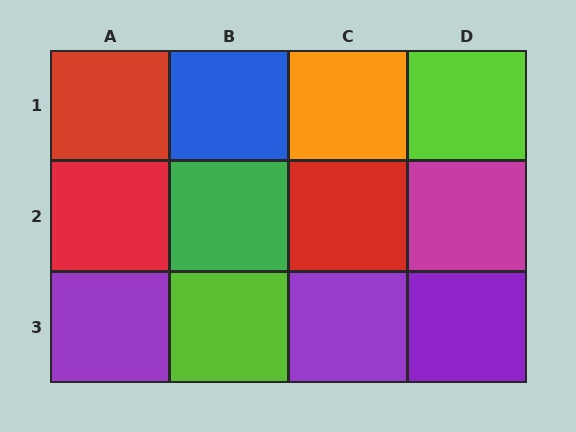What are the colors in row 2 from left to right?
Red, green, red, magenta.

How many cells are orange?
1 cell is orange.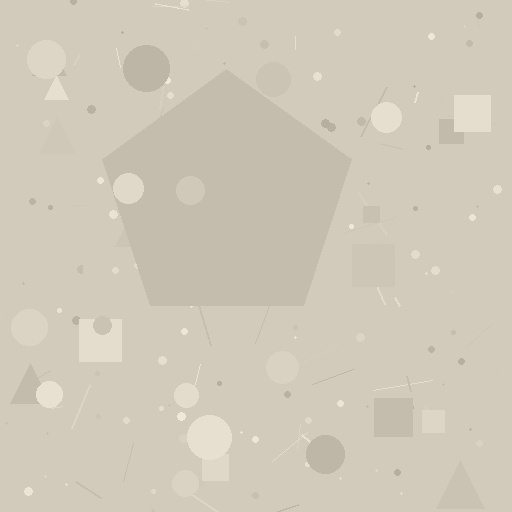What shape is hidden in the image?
A pentagon is hidden in the image.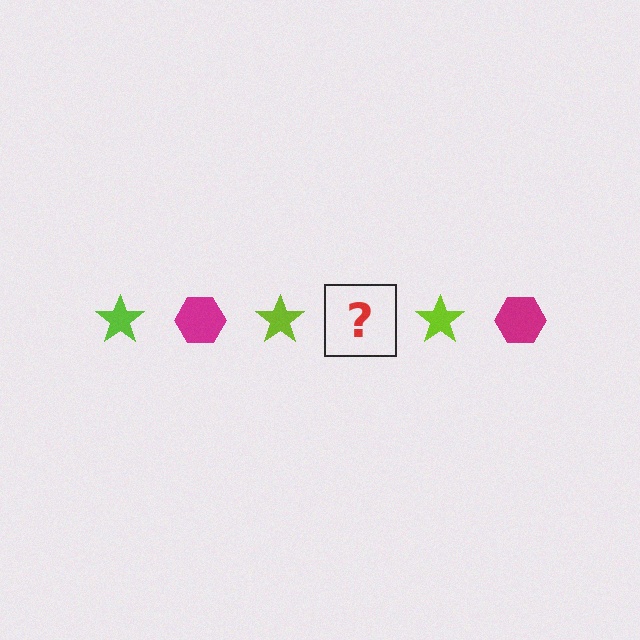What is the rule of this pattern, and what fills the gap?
The rule is that the pattern alternates between lime star and magenta hexagon. The gap should be filled with a magenta hexagon.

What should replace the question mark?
The question mark should be replaced with a magenta hexagon.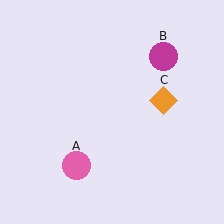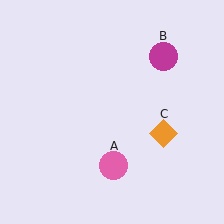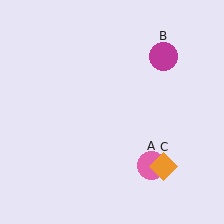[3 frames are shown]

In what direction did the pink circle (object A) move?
The pink circle (object A) moved right.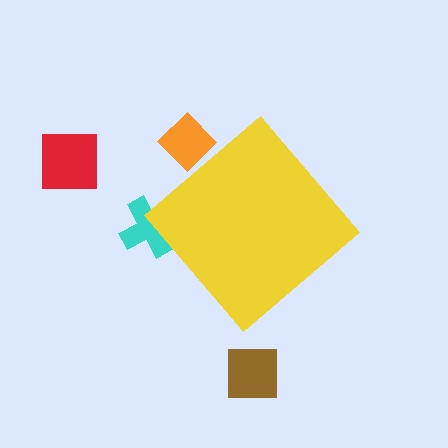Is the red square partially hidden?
No, the red square is fully visible.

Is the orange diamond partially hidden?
Yes, the orange diamond is partially hidden behind the yellow diamond.